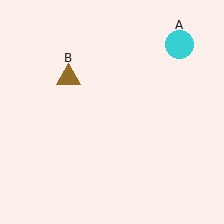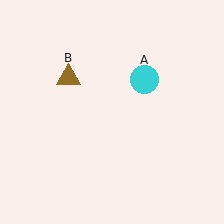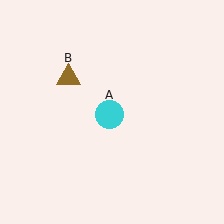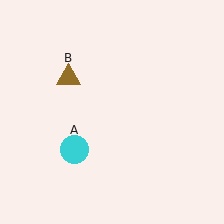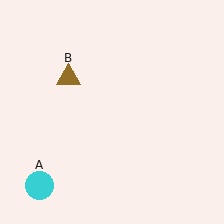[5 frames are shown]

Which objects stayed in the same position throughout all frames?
Brown triangle (object B) remained stationary.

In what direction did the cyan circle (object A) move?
The cyan circle (object A) moved down and to the left.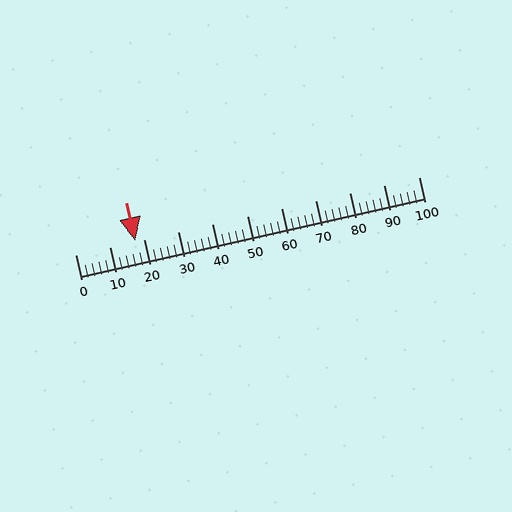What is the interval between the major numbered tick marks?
The major tick marks are spaced 10 units apart.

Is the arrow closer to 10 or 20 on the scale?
The arrow is closer to 20.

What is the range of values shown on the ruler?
The ruler shows values from 0 to 100.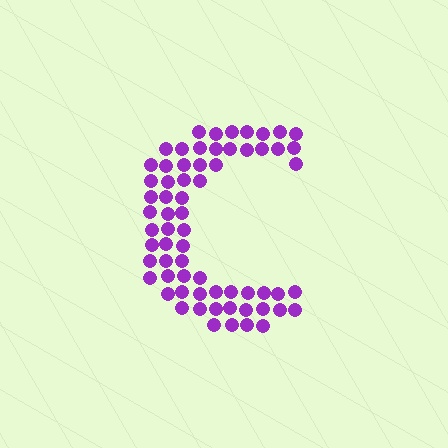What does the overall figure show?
The overall figure shows the letter C.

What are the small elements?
The small elements are circles.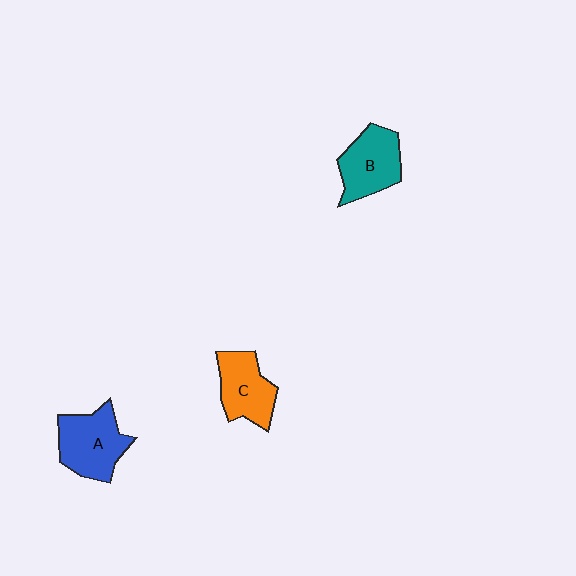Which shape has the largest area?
Shape A (blue).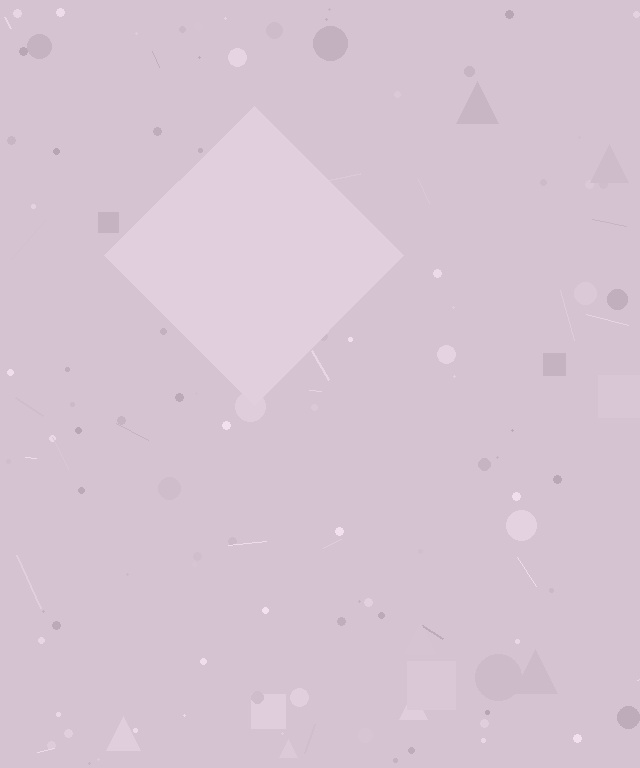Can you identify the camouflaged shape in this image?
The camouflaged shape is a diamond.